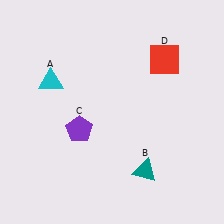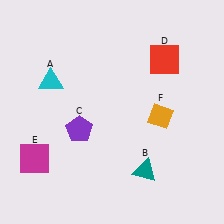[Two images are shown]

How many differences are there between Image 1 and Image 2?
There are 2 differences between the two images.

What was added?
A magenta square (E), an orange diamond (F) were added in Image 2.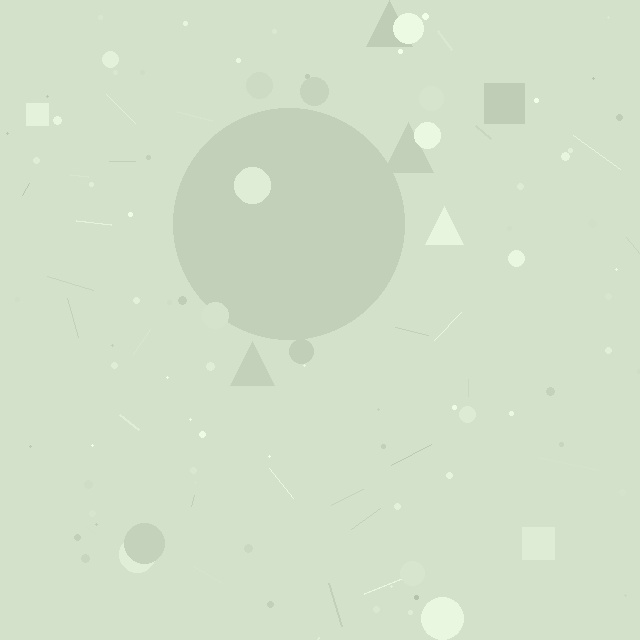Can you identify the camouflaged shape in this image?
The camouflaged shape is a circle.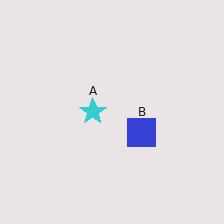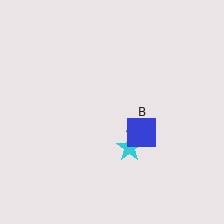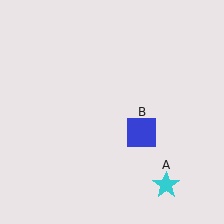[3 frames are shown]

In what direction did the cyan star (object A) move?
The cyan star (object A) moved down and to the right.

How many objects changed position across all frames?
1 object changed position: cyan star (object A).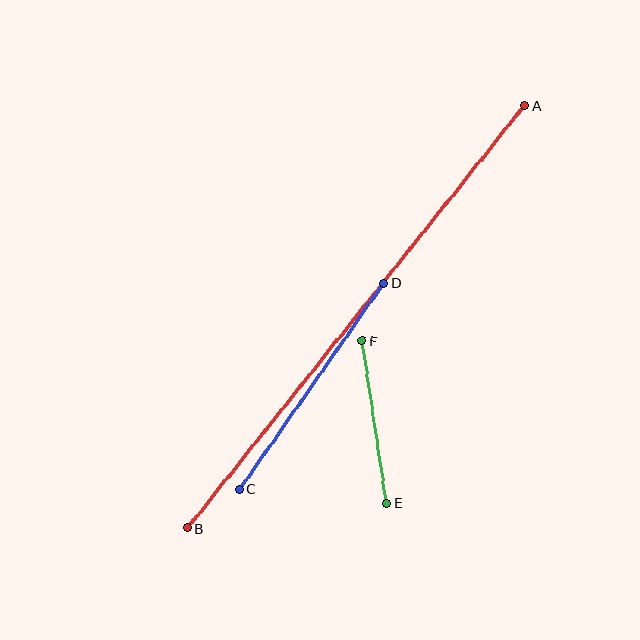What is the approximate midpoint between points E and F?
The midpoint is at approximately (374, 422) pixels.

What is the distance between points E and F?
The distance is approximately 164 pixels.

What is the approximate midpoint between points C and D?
The midpoint is at approximately (312, 386) pixels.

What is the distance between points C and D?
The distance is approximately 251 pixels.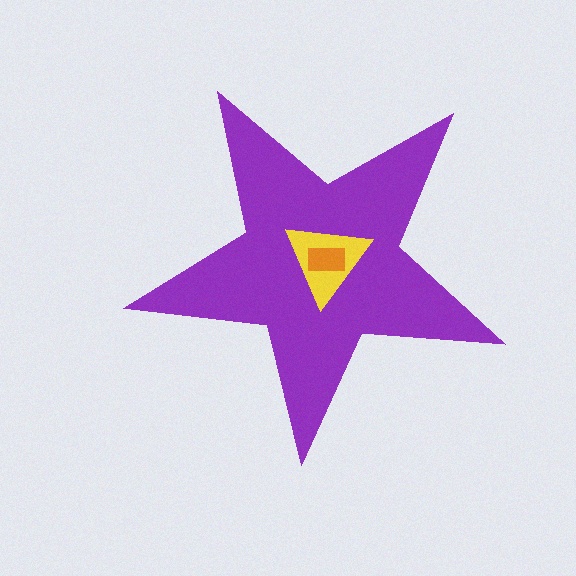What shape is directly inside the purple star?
The yellow triangle.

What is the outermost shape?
The purple star.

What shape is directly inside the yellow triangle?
The orange rectangle.